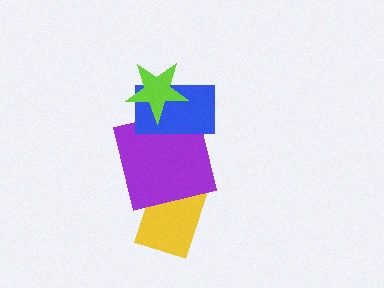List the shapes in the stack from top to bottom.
From top to bottom: the lime star, the blue rectangle, the purple square, the yellow rectangle.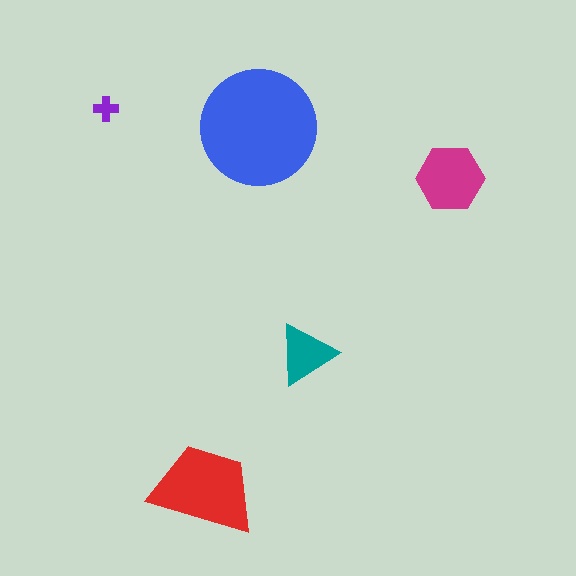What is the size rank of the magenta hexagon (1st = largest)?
3rd.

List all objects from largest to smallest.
The blue circle, the red trapezoid, the magenta hexagon, the teal triangle, the purple cross.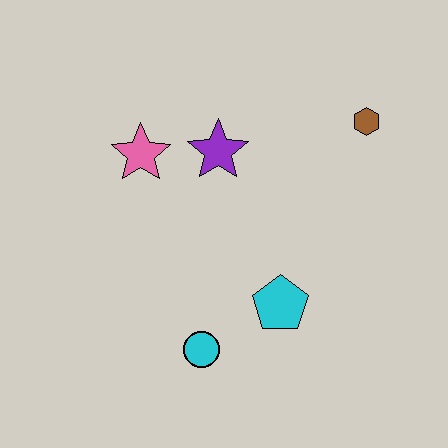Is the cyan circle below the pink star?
Yes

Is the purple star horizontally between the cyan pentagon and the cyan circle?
Yes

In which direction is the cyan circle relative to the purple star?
The cyan circle is below the purple star.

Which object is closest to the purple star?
The pink star is closest to the purple star.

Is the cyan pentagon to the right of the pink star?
Yes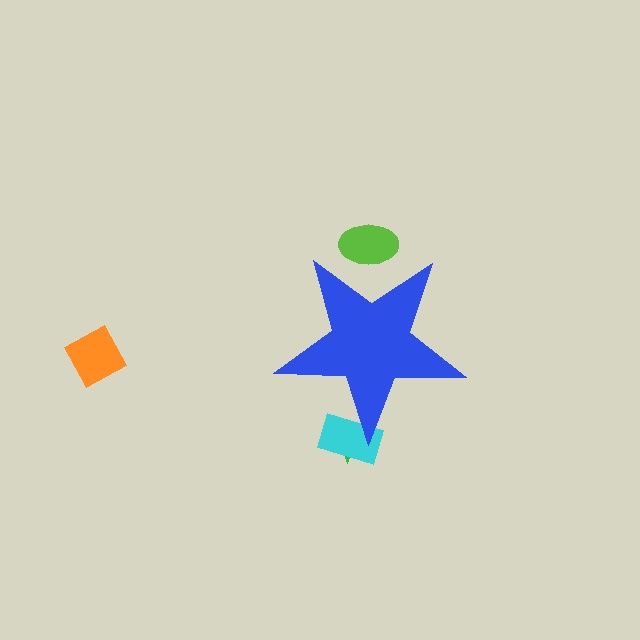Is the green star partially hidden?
Yes, the green star is partially hidden behind the blue star.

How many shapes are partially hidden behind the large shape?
3 shapes are partially hidden.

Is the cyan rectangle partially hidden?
Yes, the cyan rectangle is partially hidden behind the blue star.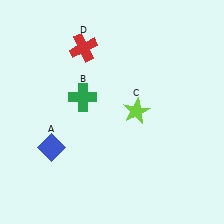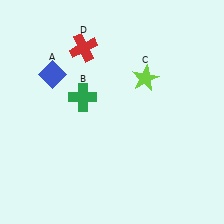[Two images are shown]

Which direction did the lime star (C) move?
The lime star (C) moved up.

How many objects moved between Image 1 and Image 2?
2 objects moved between the two images.